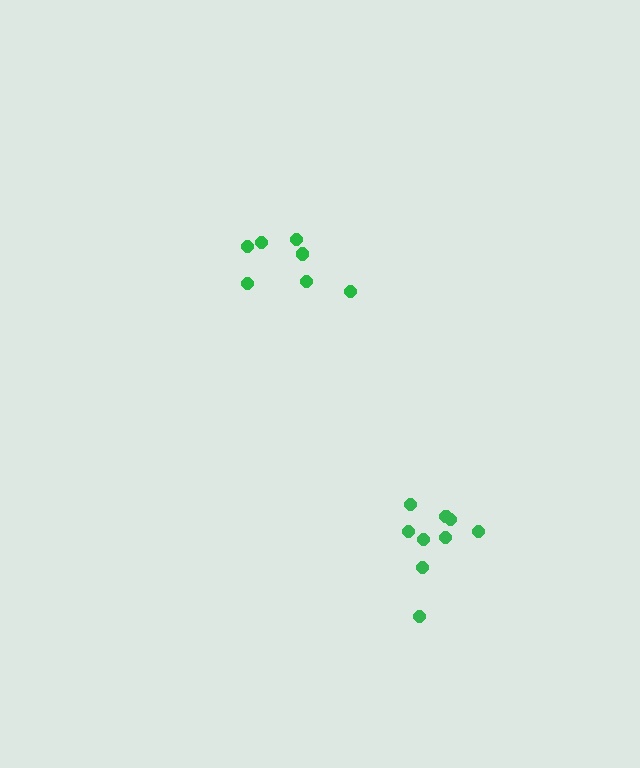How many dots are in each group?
Group 1: 7 dots, Group 2: 9 dots (16 total).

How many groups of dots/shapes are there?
There are 2 groups.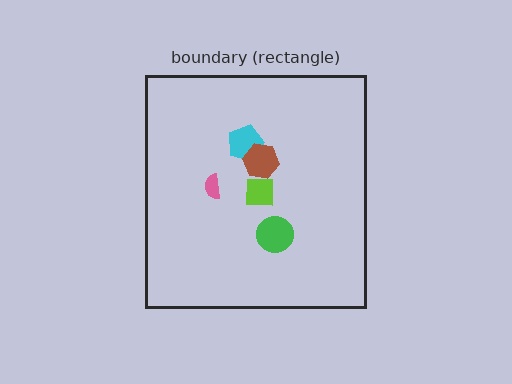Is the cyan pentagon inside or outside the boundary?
Inside.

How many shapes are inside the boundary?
5 inside, 0 outside.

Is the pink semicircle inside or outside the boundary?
Inside.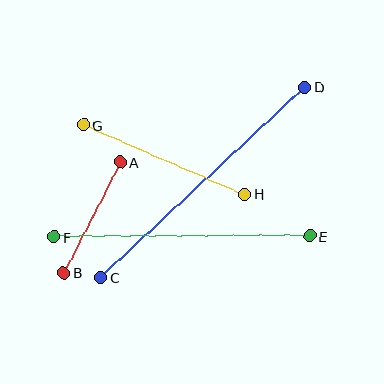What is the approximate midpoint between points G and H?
The midpoint is at approximately (164, 160) pixels.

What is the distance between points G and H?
The distance is approximately 176 pixels.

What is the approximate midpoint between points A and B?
The midpoint is at approximately (92, 217) pixels.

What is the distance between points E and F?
The distance is approximately 255 pixels.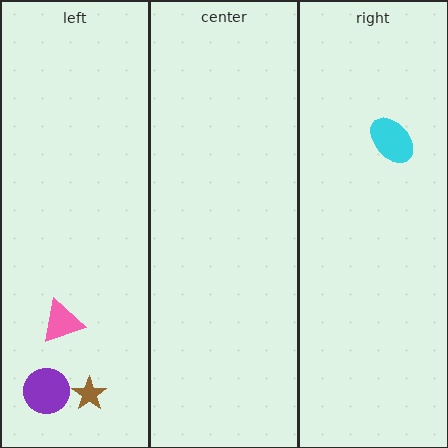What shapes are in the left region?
The purple circle, the pink triangle, the brown star.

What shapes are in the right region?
The cyan ellipse.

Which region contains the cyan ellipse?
The right region.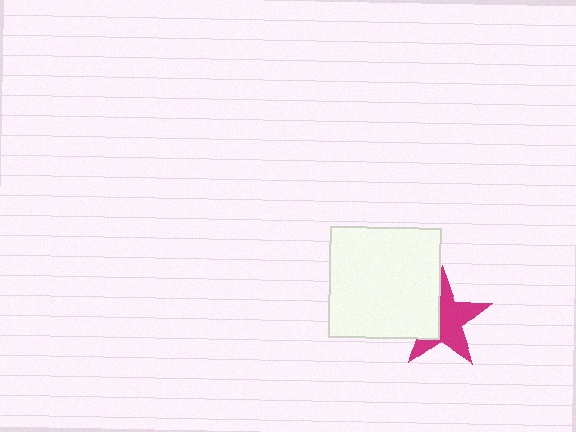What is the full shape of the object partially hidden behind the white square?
The partially hidden object is a magenta star.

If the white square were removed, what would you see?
You would see the complete magenta star.